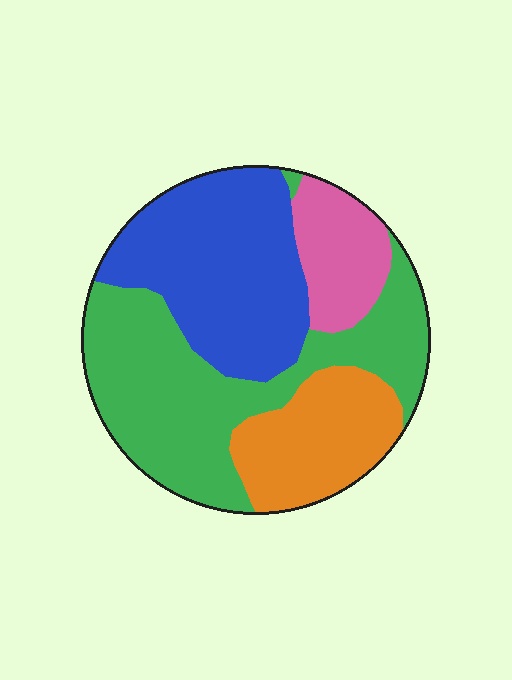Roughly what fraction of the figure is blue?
Blue takes up between a quarter and a half of the figure.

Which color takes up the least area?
Pink, at roughly 10%.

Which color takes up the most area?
Green, at roughly 40%.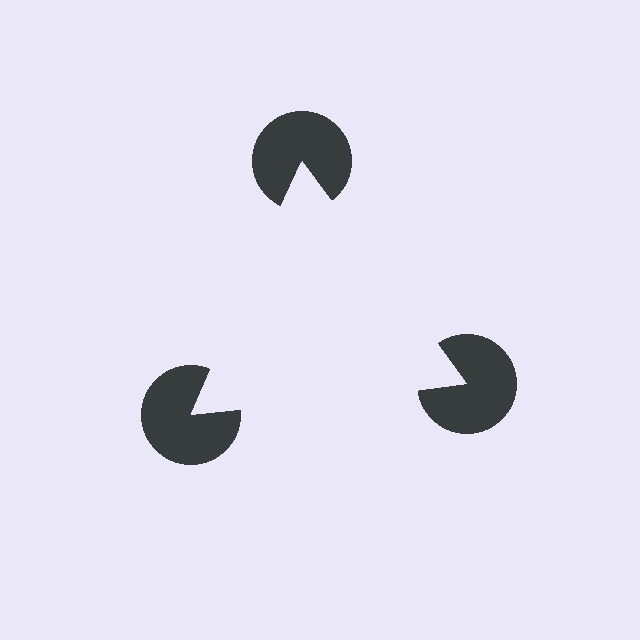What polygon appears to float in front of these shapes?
An illusory triangle — its edges are inferred from the aligned wedge cuts in the pac-man discs, not physically drawn.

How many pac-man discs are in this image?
There are 3 — one at each vertex of the illusory triangle.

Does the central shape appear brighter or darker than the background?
It typically appears slightly brighter than the background, even though no actual brightness change is drawn.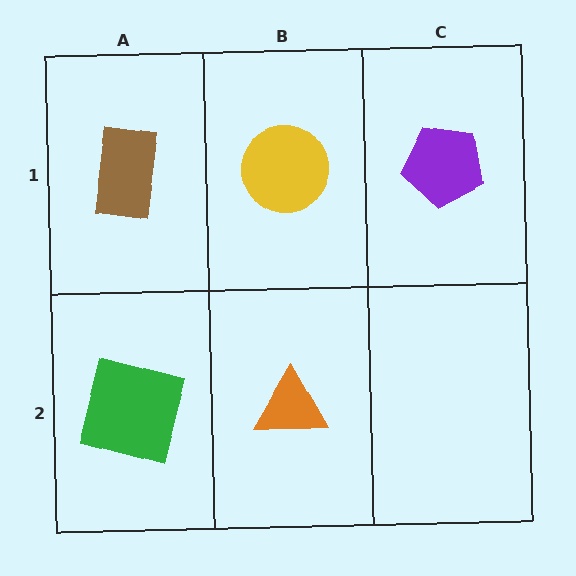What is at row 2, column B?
An orange triangle.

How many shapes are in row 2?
2 shapes.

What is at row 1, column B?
A yellow circle.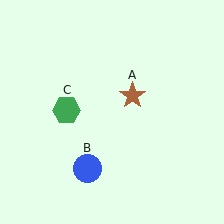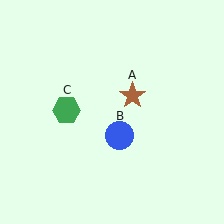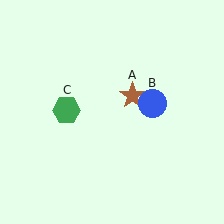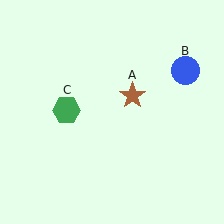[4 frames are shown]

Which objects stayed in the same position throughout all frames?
Brown star (object A) and green hexagon (object C) remained stationary.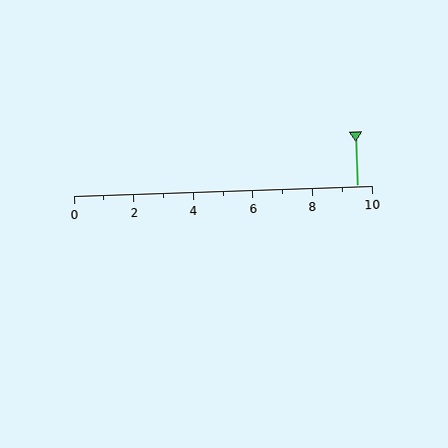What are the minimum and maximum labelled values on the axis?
The axis runs from 0 to 10.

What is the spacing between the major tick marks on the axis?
The major ticks are spaced 2 apart.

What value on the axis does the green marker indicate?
The marker indicates approximately 9.5.